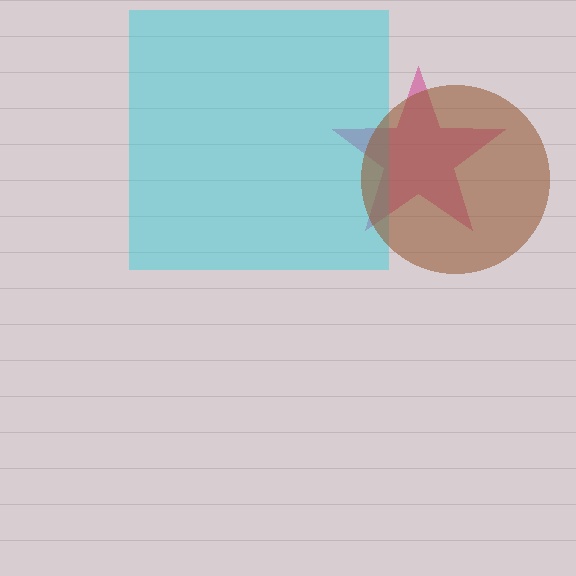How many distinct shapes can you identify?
There are 3 distinct shapes: a magenta star, a cyan square, a brown circle.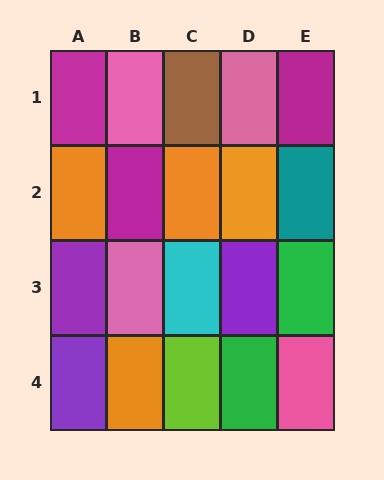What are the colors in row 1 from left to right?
Magenta, pink, brown, pink, magenta.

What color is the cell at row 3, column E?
Green.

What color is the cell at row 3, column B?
Pink.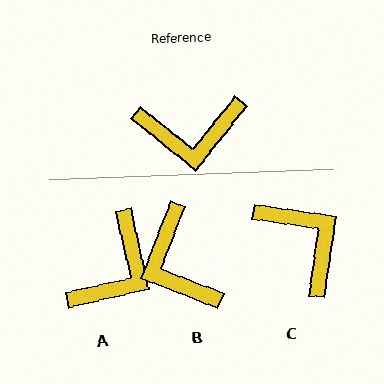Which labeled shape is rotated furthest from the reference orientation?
C, about 120 degrees away.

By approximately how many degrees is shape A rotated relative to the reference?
Approximately 51 degrees counter-clockwise.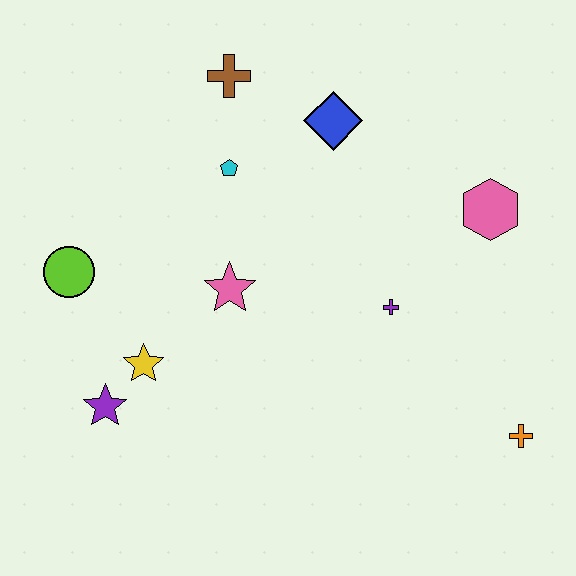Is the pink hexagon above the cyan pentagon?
No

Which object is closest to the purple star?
The yellow star is closest to the purple star.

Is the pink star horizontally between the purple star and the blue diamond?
Yes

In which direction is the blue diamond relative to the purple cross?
The blue diamond is above the purple cross.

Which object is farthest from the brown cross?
The orange cross is farthest from the brown cross.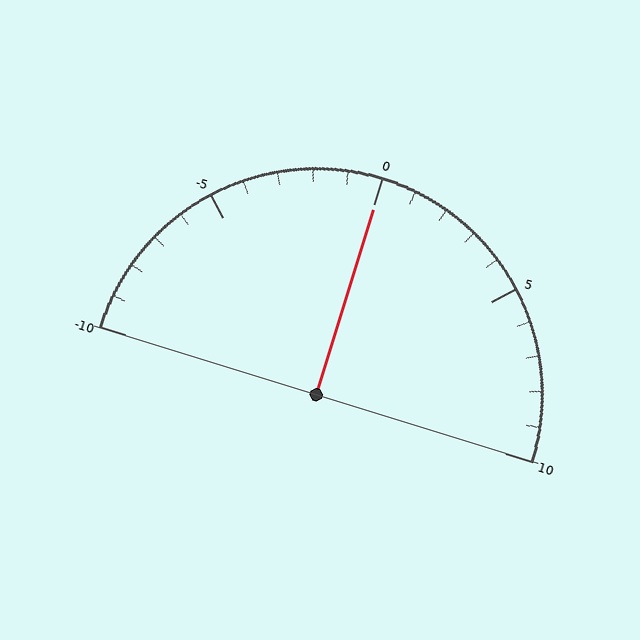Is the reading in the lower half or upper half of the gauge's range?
The reading is in the upper half of the range (-10 to 10).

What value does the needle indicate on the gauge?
The needle indicates approximately 0.